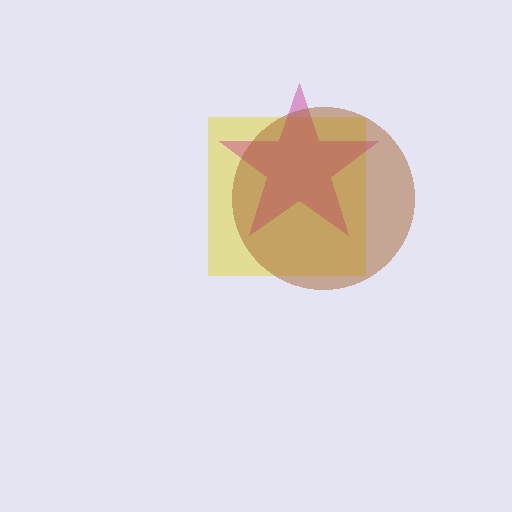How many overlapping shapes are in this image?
There are 3 overlapping shapes in the image.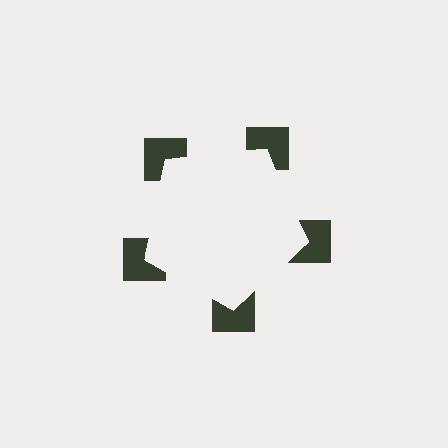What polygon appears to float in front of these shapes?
An illusory pentagon — its edges are inferred from the aligned wedge cuts in the notched squares, not physically drawn.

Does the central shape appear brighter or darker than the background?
It typically appears slightly brighter than the background, even though no actual brightness change is drawn.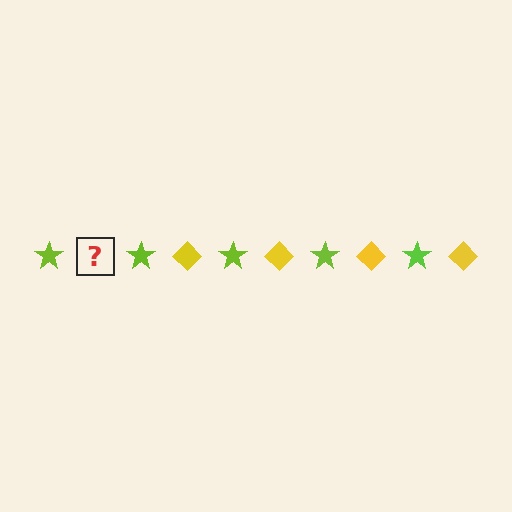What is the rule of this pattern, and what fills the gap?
The rule is that the pattern alternates between lime star and yellow diamond. The gap should be filled with a yellow diamond.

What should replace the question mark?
The question mark should be replaced with a yellow diamond.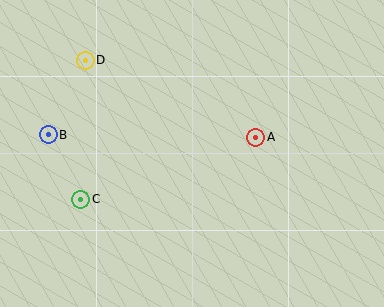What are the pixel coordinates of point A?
Point A is at (256, 137).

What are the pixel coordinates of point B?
Point B is at (48, 135).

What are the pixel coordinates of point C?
Point C is at (81, 200).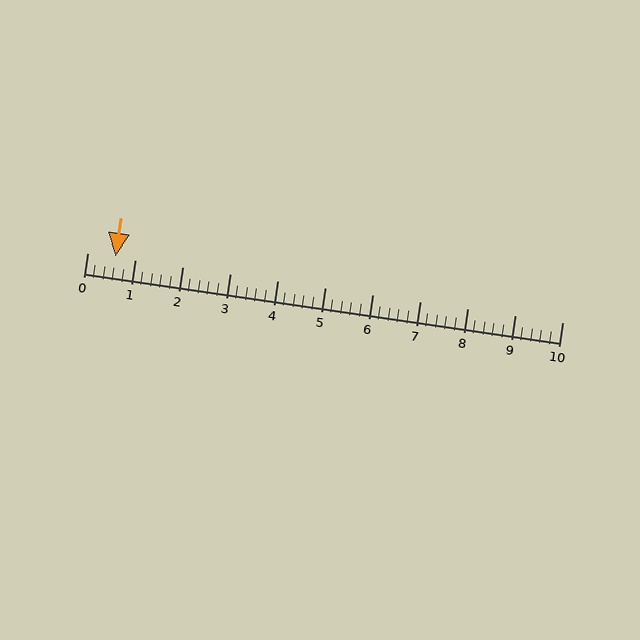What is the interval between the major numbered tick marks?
The major tick marks are spaced 1 units apart.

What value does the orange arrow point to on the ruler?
The orange arrow points to approximately 0.6.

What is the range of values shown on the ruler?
The ruler shows values from 0 to 10.